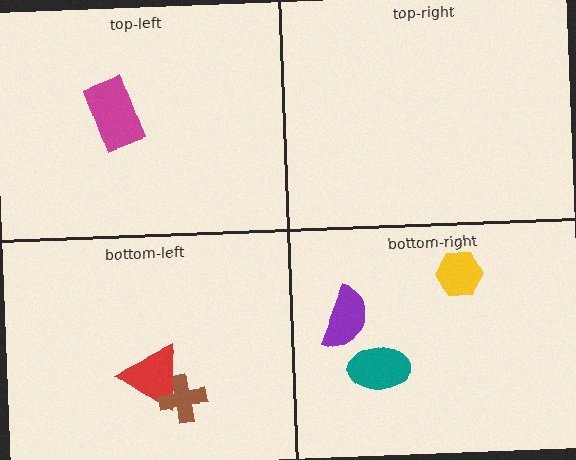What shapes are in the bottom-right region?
The yellow hexagon, the purple semicircle, the teal ellipse.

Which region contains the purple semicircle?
The bottom-right region.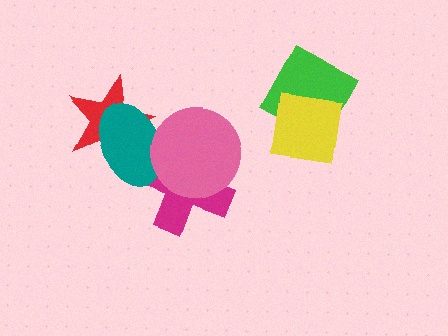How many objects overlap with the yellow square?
1 object overlaps with the yellow square.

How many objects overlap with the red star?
1 object overlaps with the red star.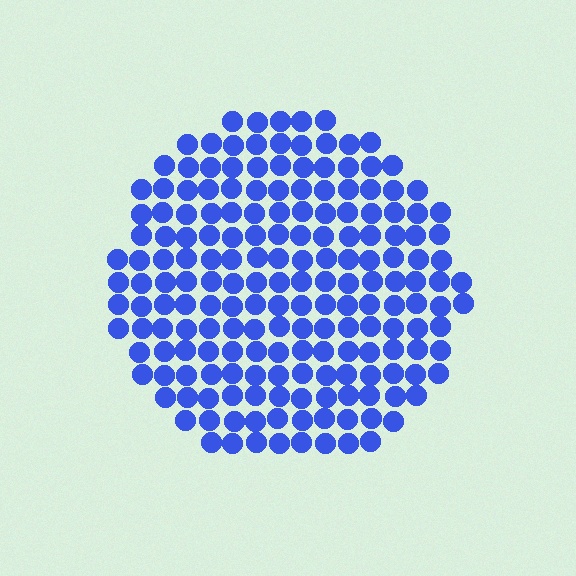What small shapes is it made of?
It is made of small circles.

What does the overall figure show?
The overall figure shows a circle.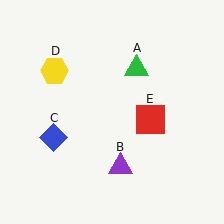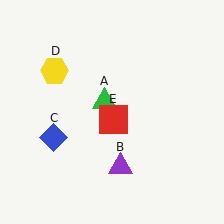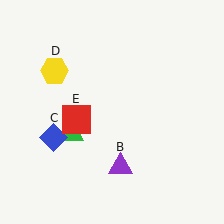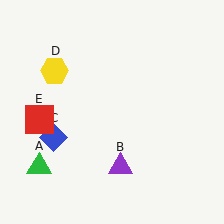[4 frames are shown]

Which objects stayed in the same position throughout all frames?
Purple triangle (object B) and blue diamond (object C) and yellow hexagon (object D) remained stationary.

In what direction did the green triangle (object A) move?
The green triangle (object A) moved down and to the left.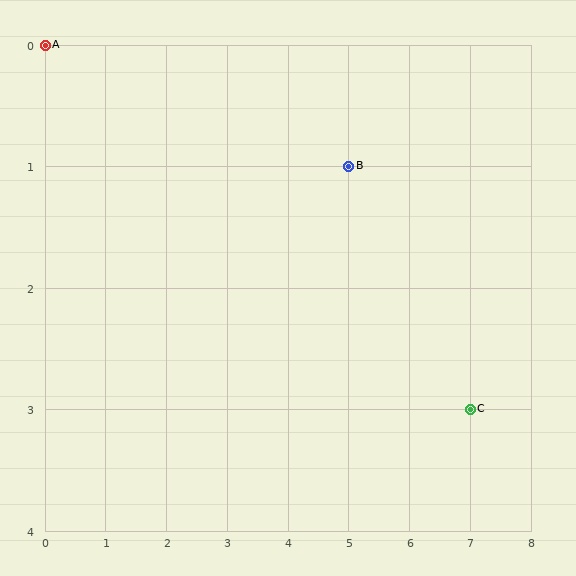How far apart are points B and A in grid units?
Points B and A are 5 columns and 1 row apart (about 5.1 grid units diagonally).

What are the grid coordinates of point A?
Point A is at grid coordinates (0, 0).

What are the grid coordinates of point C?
Point C is at grid coordinates (7, 3).